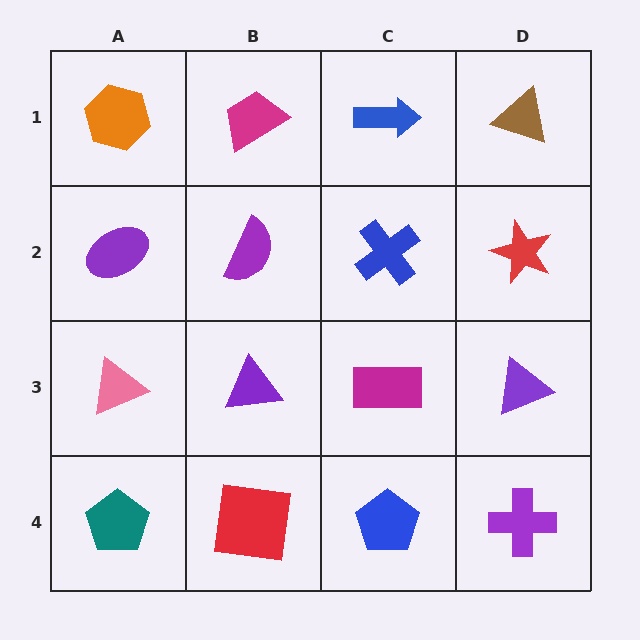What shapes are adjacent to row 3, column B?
A purple semicircle (row 2, column B), a red square (row 4, column B), a pink triangle (row 3, column A), a magenta rectangle (row 3, column C).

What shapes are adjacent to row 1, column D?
A red star (row 2, column D), a blue arrow (row 1, column C).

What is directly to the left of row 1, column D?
A blue arrow.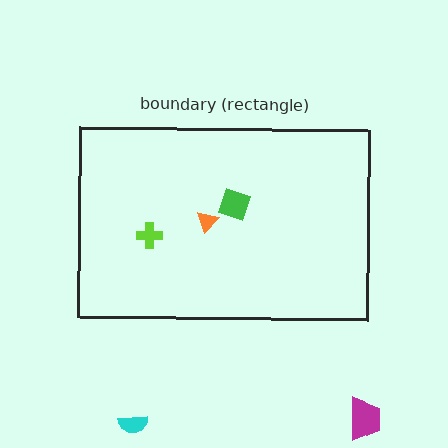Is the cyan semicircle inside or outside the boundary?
Outside.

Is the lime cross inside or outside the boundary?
Inside.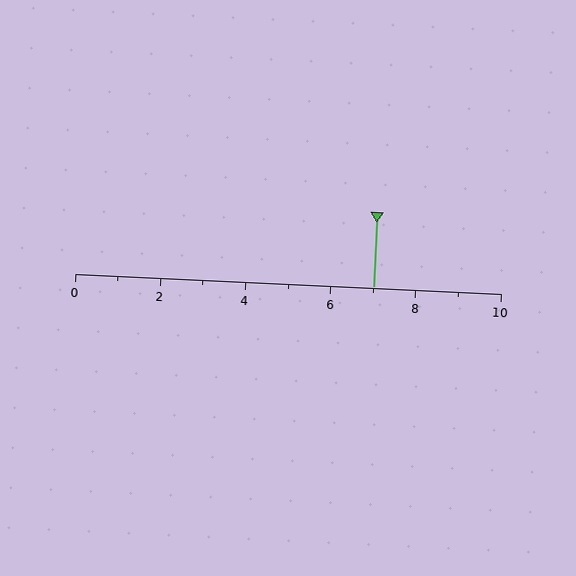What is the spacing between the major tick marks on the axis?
The major ticks are spaced 2 apart.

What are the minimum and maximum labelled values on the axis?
The axis runs from 0 to 10.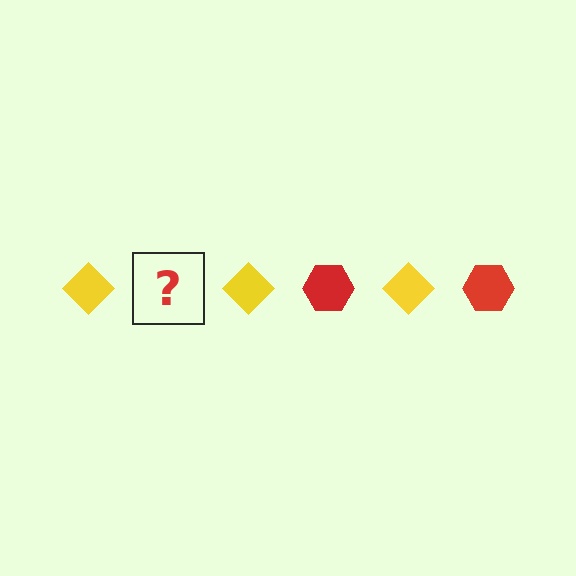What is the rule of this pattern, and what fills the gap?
The rule is that the pattern alternates between yellow diamond and red hexagon. The gap should be filled with a red hexagon.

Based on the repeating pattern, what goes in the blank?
The blank should be a red hexagon.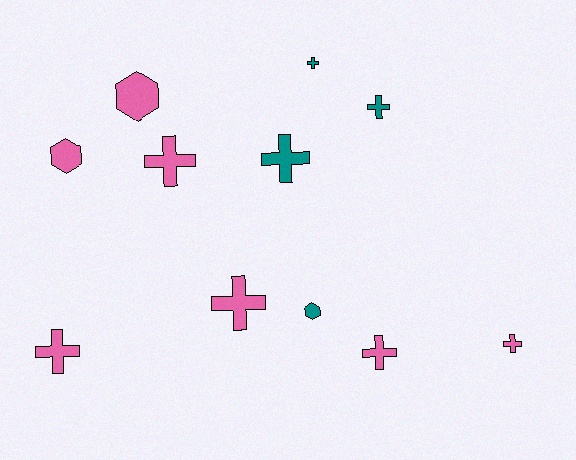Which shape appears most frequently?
Cross, with 8 objects.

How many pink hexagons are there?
There are 2 pink hexagons.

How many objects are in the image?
There are 11 objects.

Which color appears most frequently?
Pink, with 7 objects.